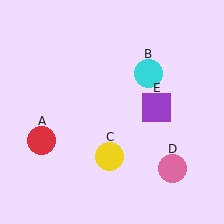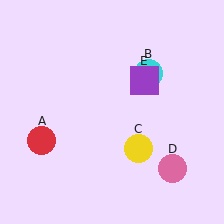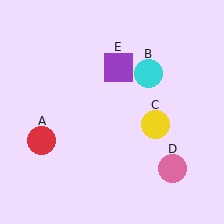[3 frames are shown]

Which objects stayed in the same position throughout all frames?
Red circle (object A) and cyan circle (object B) and pink circle (object D) remained stationary.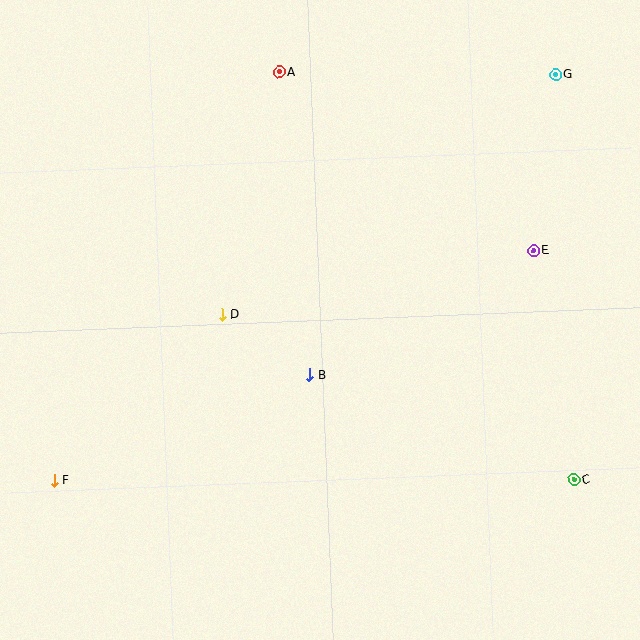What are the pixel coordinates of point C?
Point C is at (574, 480).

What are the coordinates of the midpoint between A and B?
The midpoint between A and B is at (295, 224).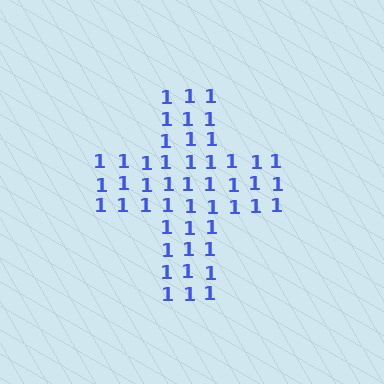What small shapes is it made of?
It is made of small digit 1's.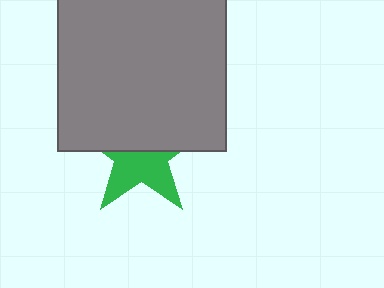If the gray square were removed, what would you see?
You would see the complete green star.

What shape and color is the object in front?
The object in front is a gray square.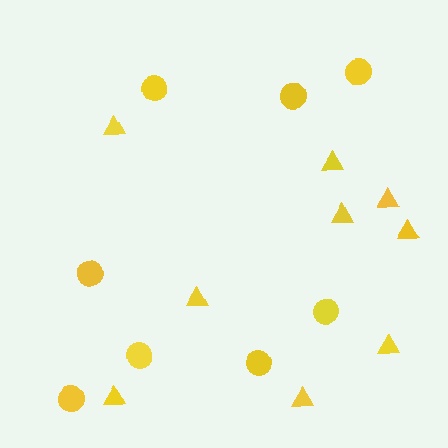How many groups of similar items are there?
There are 2 groups: one group of circles (8) and one group of triangles (9).